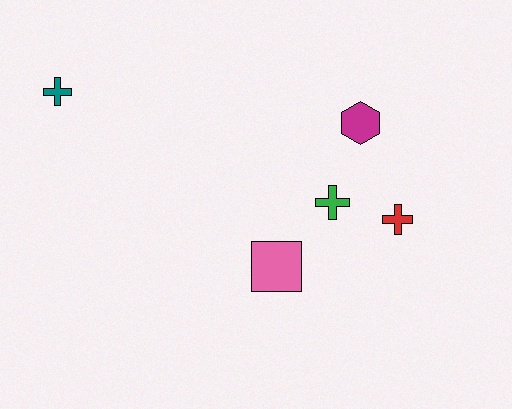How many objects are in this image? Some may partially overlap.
There are 5 objects.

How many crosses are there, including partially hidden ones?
There are 3 crosses.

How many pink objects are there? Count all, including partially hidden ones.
There is 1 pink object.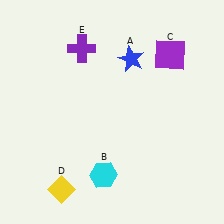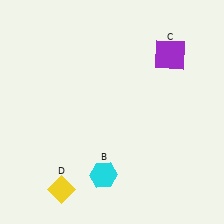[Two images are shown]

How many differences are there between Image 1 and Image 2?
There are 2 differences between the two images.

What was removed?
The purple cross (E), the blue star (A) were removed in Image 2.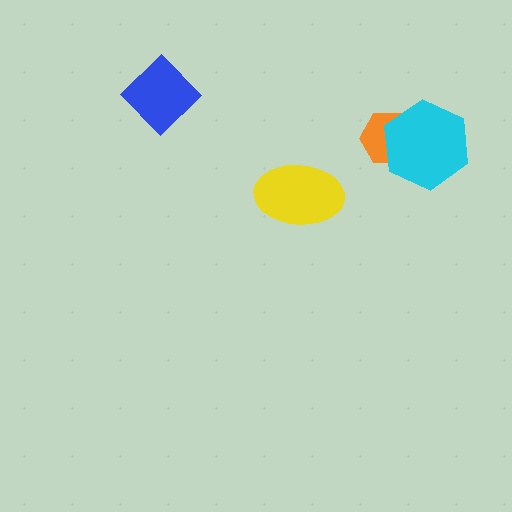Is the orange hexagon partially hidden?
Yes, it is partially covered by another shape.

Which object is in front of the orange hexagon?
The cyan hexagon is in front of the orange hexagon.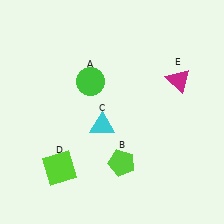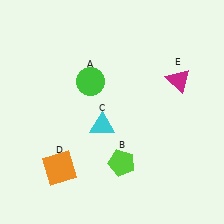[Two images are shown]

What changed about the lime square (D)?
In Image 1, D is lime. In Image 2, it changed to orange.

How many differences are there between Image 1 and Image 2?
There is 1 difference between the two images.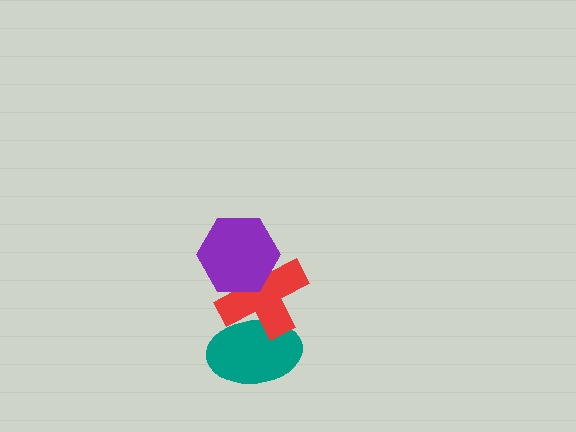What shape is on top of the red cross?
The purple hexagon is on top of the red cross.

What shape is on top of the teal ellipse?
The red cross is on top of the teal ellipse.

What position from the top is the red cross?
The red cross is 2nd from the top.